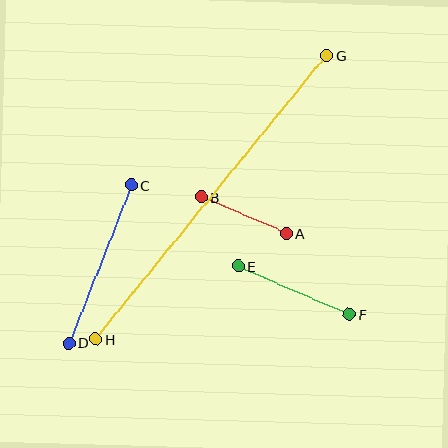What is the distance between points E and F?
The distance is approximately 121 pixels.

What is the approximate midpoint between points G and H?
The midpoint is at approximately (211, 197) pixels.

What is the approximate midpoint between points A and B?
The midpoint is at approximately (244, 215) pixels.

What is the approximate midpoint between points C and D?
The midpoint is at approximately (100, 264) pixels.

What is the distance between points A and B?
The distance is approximately 92 pixels.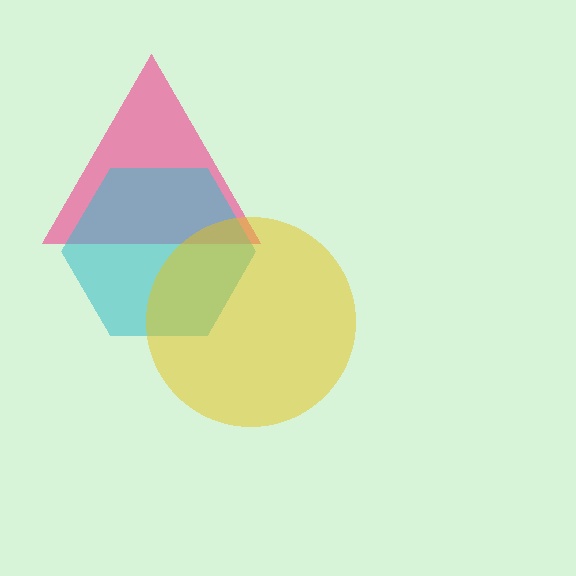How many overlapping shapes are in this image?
There are 3 overlapping shapes in the image.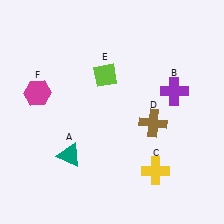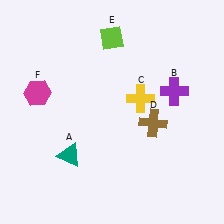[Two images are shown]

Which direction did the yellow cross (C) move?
The yellow cross (C) moved up.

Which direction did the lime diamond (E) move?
The lime diamond (E) moved up.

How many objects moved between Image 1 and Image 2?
2 objects moved between the two images.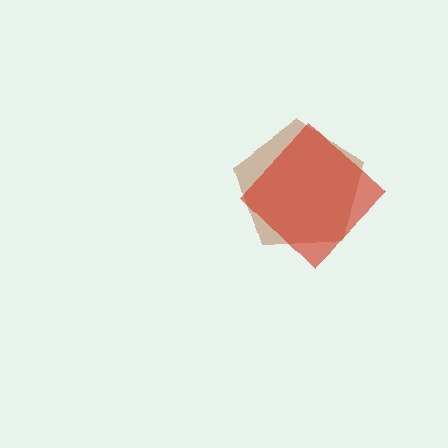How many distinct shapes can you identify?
There are 2 distinct shapes: a brown pentagon, a red diamond.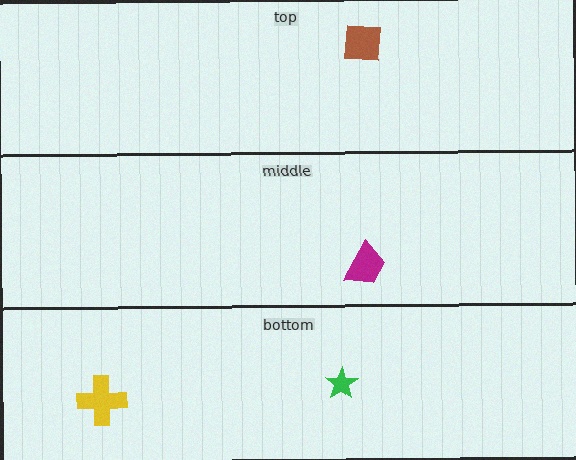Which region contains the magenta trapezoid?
The middle region.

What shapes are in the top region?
The brown square.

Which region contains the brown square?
The top region.